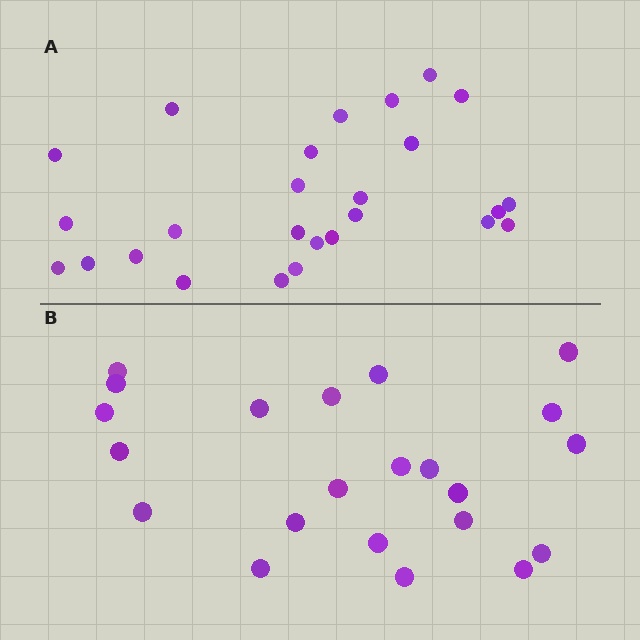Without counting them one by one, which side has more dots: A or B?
Region A (the top region) has more dots.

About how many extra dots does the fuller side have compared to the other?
Region A has about 4 more dots than region B.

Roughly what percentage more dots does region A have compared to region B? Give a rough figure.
About 20% more.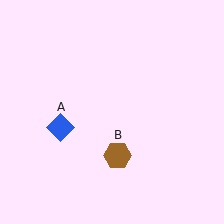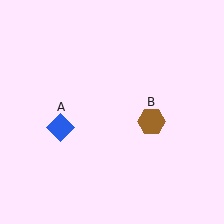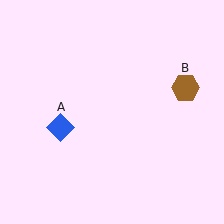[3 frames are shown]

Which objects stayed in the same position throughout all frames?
Blue diamond (object A) remained stationary.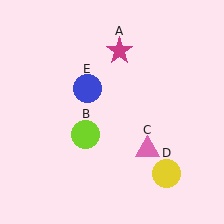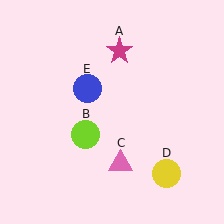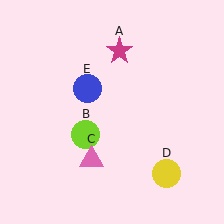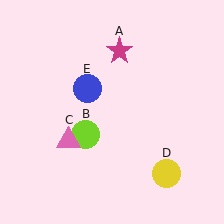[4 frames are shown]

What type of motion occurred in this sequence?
The pink triangle (object C) rotated clockwise around the center of the scene.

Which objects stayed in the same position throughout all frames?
Magenta star (object A) and lime circle (object B) and yellow circle (object D) and blue circle (object E) remained stationary.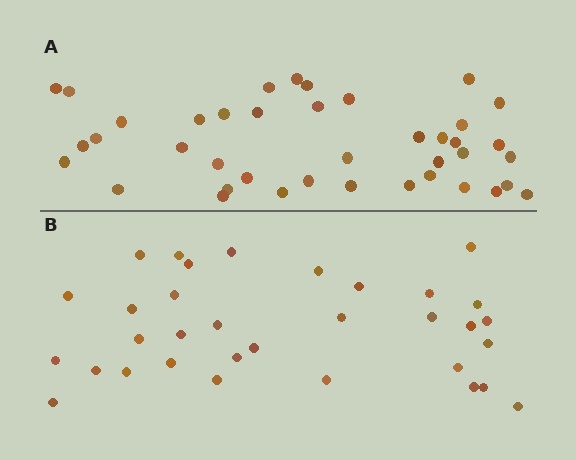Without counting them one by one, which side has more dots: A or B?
Region A (the top region) has more dots.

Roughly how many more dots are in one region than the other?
Region A has roughly 8 or so more dots than region B.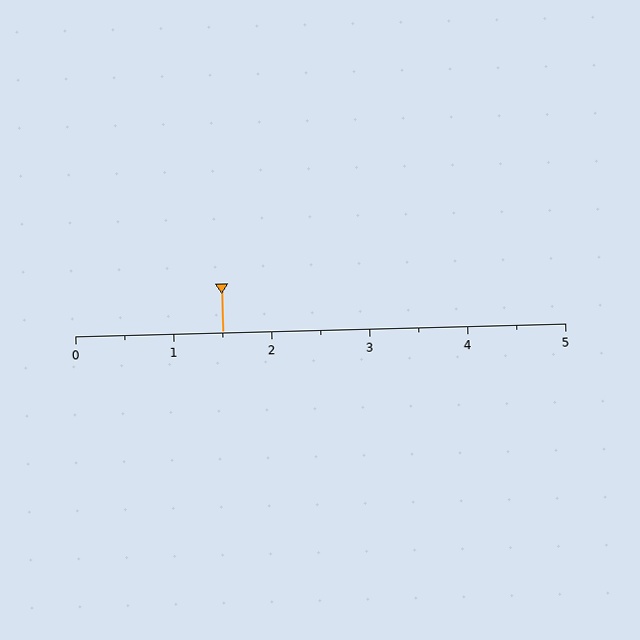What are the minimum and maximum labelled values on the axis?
The axis runs from 0 to 5.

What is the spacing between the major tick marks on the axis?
The major ticks are spaced 1 apart.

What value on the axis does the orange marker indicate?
The marker indicates approximately 1.5.